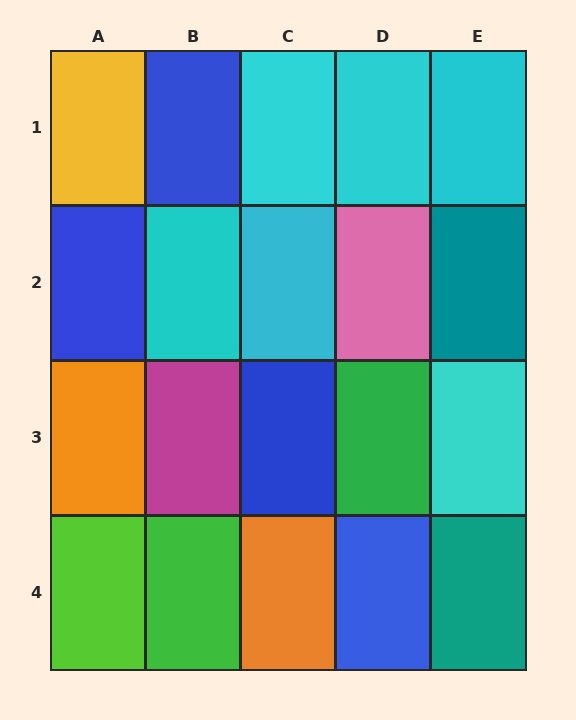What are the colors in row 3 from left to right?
Orange, magenta, blue, green, cyan.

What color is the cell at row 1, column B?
Blue.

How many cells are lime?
1 cell is lime.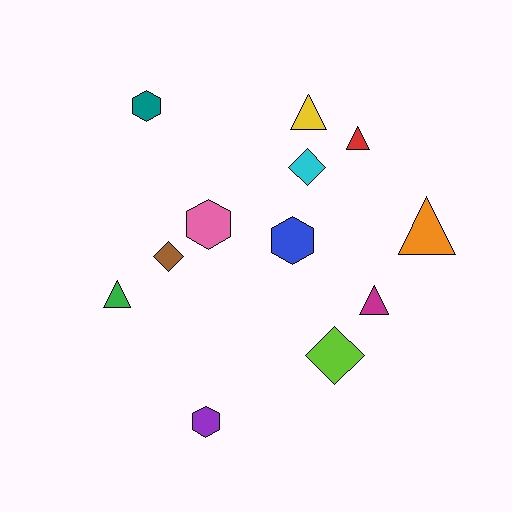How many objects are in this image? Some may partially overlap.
There are 12 objects.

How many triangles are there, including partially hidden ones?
There are 5 triangles.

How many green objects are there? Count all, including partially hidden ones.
There is 1 green object.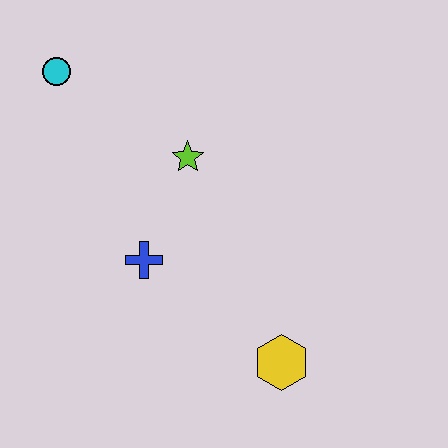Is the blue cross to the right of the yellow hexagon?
No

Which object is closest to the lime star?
The blue cross is closest to the lime star.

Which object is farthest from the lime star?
The yellow hexagon is farthest from the lime star.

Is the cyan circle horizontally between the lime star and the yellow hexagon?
No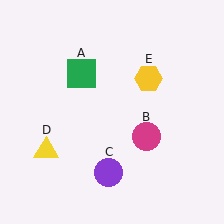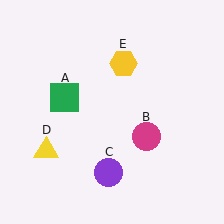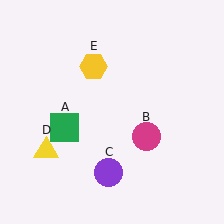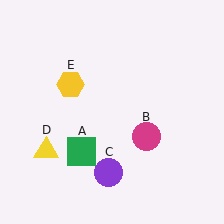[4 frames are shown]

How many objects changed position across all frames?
2 objects changed position: green square (object A), yellow hexagon (object E).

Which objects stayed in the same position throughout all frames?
Magenta circle (object B) and purple circle (object C) and yellow triangle (object D) remained stationary.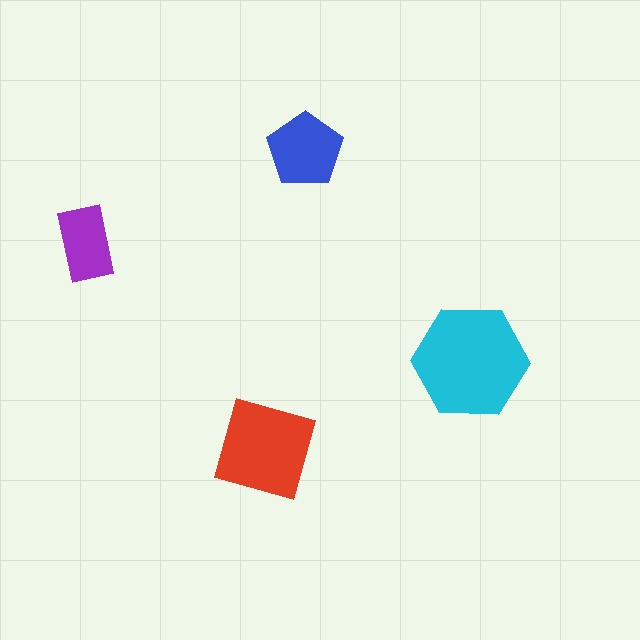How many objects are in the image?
There are 4 objects in the image.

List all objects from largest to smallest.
The cyan hexagon, the red diamond, the blue pentagon, the purple rectangle.